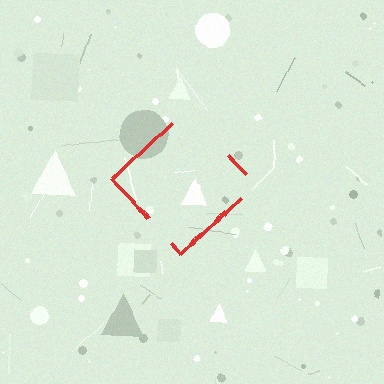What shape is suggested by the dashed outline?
The dashed outline suggests a diamond.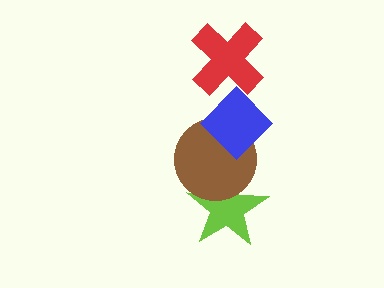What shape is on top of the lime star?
The brown circle is on top of the lime star.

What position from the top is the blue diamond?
The blue diamond is 2nd from the top.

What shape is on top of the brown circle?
The blue diamond is on top of the brown circle.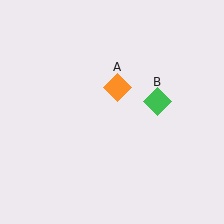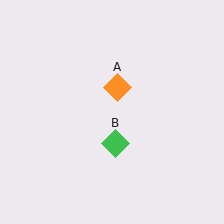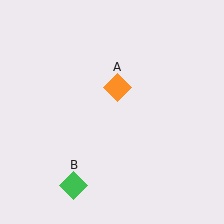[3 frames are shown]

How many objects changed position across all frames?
1 object changed position: green diamond (object B).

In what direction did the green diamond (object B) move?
The green diamond (object B) moved down and to the left.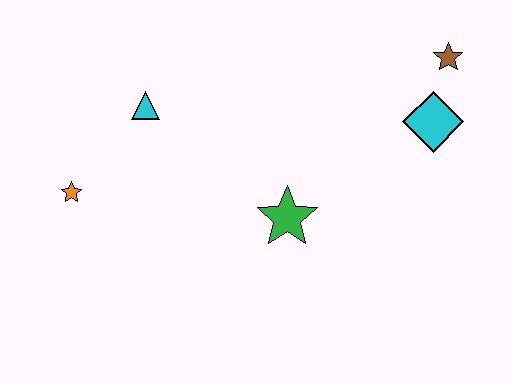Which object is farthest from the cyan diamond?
The orange star is farthest from the cyan diamond.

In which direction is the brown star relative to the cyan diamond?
The brown star is above the cyan diamond.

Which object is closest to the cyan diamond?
The brown star is closest to the cyan diamond.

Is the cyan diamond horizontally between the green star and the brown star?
Yes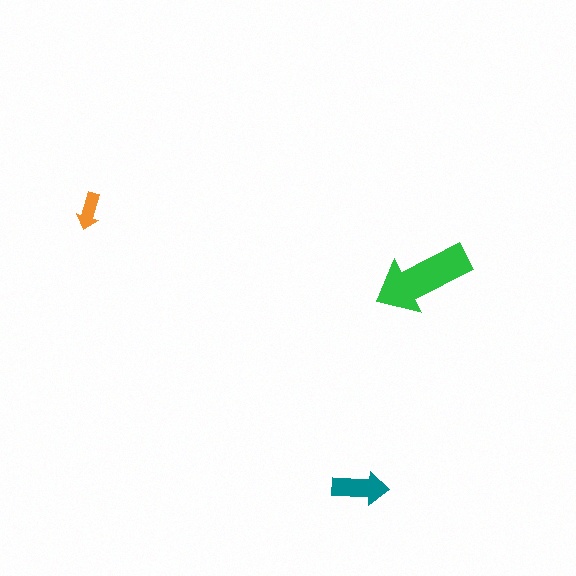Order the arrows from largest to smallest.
the green one, the teal one, the orange one.